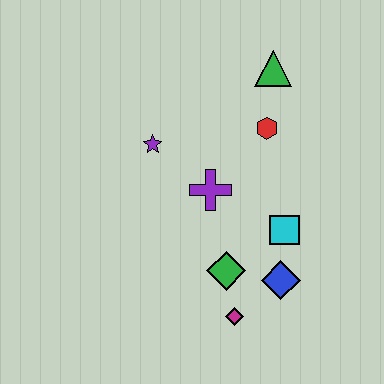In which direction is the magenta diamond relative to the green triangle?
The magenta diamond is below the green triangle.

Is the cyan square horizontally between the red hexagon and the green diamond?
No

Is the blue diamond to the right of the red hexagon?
Yes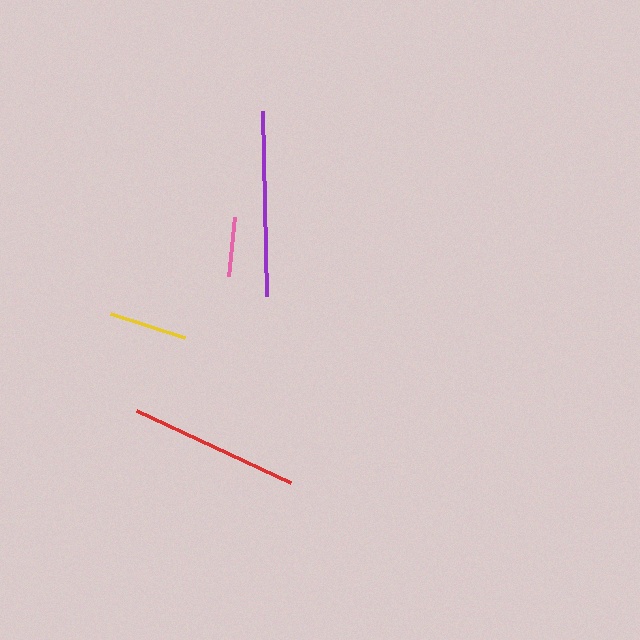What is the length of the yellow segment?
The yellow segment is approximately 77 pixels long.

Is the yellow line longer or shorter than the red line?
The red line is longer than the yellow line.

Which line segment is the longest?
The purple line is the longest at approximately 185 pixels.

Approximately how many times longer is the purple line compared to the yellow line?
The purple line is approximately 2.4 times the length of the yellow line.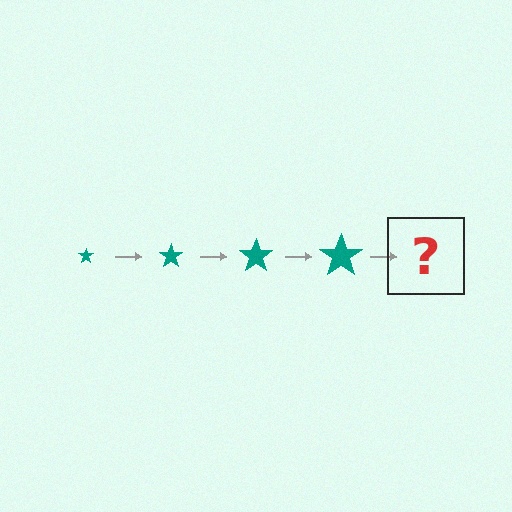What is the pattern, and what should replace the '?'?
The pattern is that the star gets progressively larger each step. The '?' should be a teal star, larger than the previous one.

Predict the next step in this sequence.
The next step is a teal star, larger than the previous one.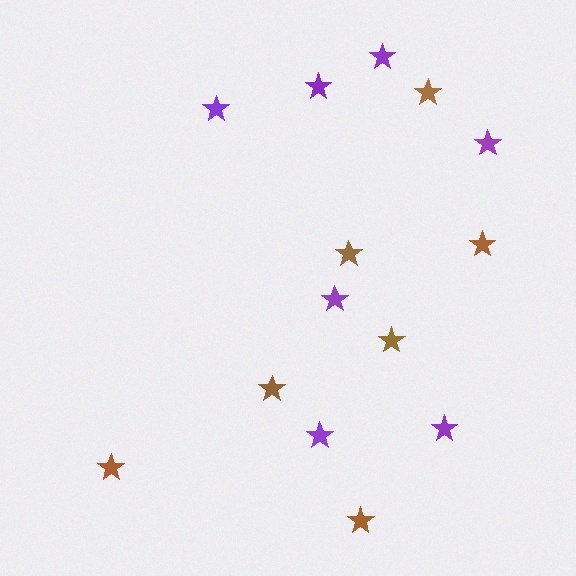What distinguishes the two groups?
There are 2 groups: one group of purple stars (7) and one group of brown stars (7).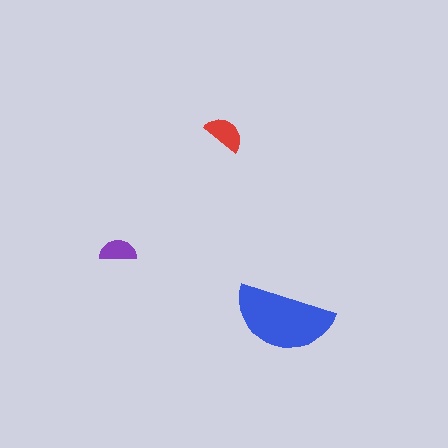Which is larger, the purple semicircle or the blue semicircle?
The blue one.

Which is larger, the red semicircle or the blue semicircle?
The blue one.